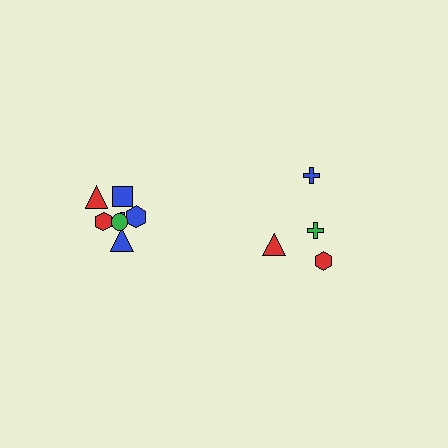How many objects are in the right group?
There are 4 objects.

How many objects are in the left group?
There are 7 objects.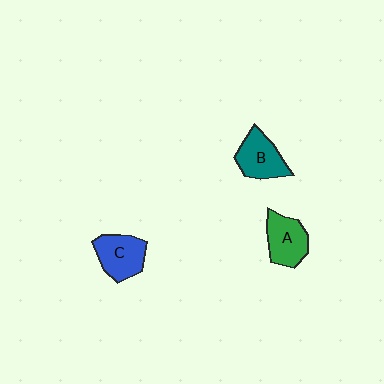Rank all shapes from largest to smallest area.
From largest to smallest: C (blue), B (teal), A (green).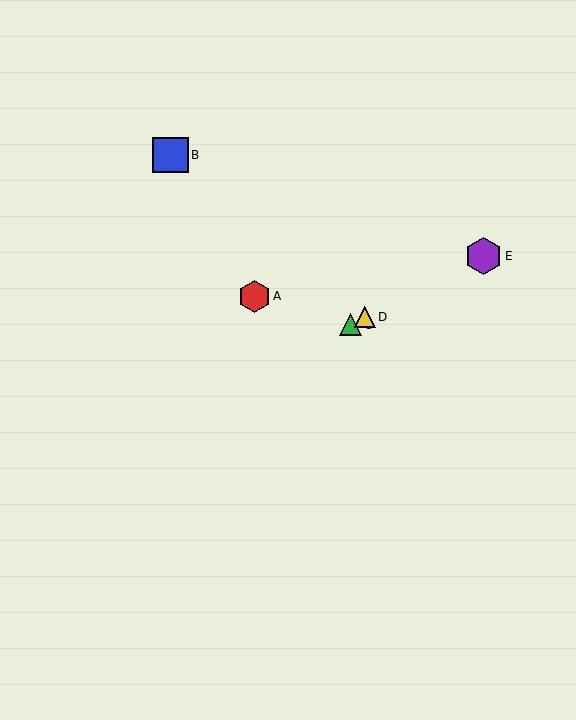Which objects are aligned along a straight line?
Objects C, D, E are aligned along a straight line.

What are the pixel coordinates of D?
Object D is at (365, 317).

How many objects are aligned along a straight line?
3 objects (C, D, E) are aligned along a straight line.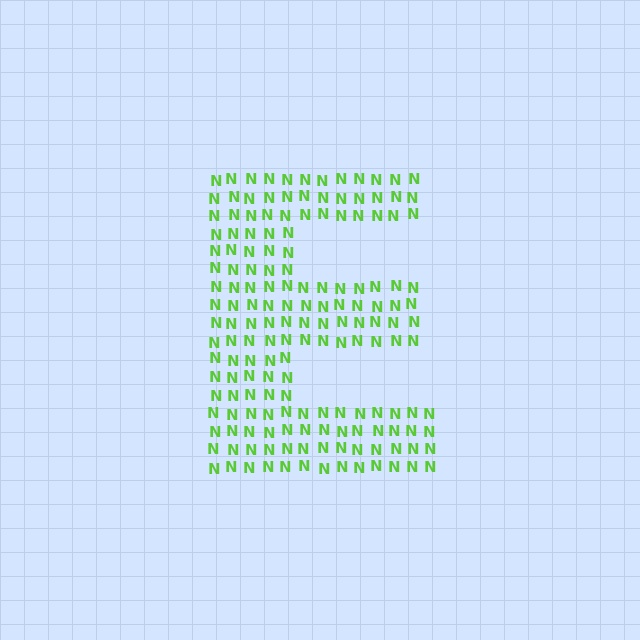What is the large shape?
The large shape is the letter E.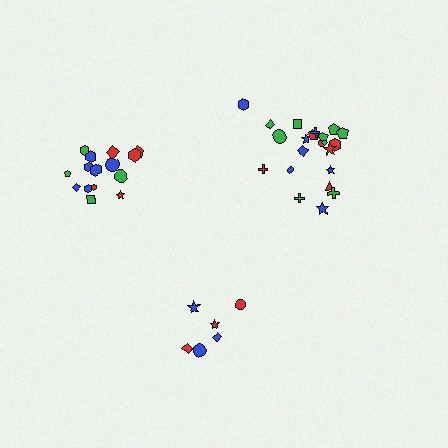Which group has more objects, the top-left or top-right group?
The top-right group.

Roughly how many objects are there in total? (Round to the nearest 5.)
Roughly 45 objects in total.